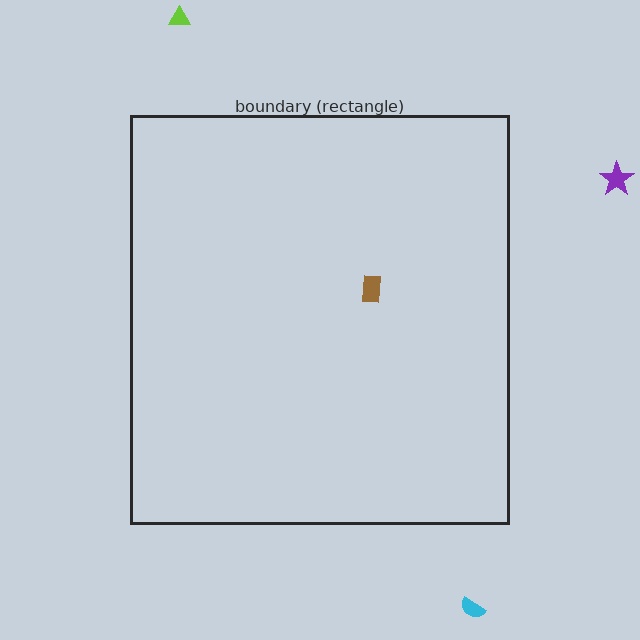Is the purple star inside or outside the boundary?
Outside.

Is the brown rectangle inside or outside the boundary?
Inside.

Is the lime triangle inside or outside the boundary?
Outside.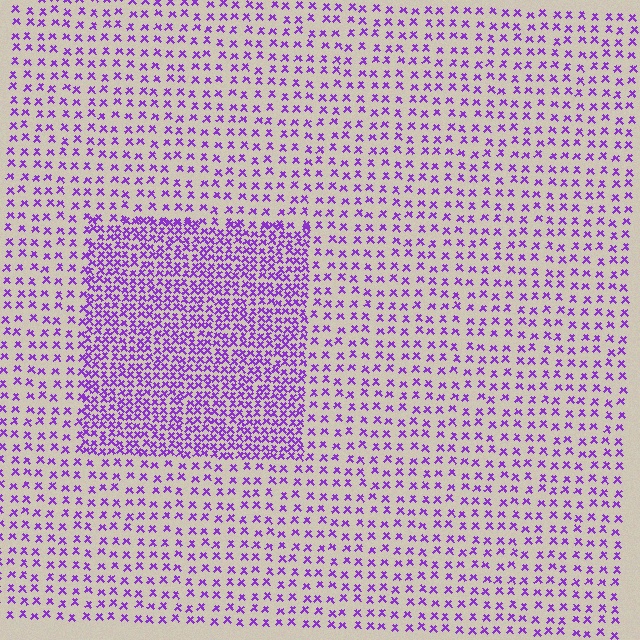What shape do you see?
I see a rectangle.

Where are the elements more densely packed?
The elements are more densely packed inside the rectangle boundary.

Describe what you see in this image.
The image contains small purple elements arranged at two different densities. A rectangle-shaped region is visible where the elements are more densely packed than the surrounding area.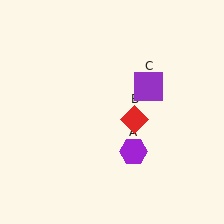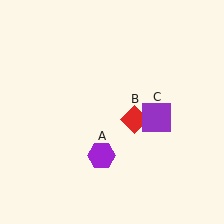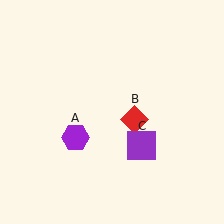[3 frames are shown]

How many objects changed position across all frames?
2 objects changed position: purple hexagon (object A), purple square (object C).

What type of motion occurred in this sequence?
The purple hexagon (object A), purple square (object C) rotated clockwise around the center of the scene.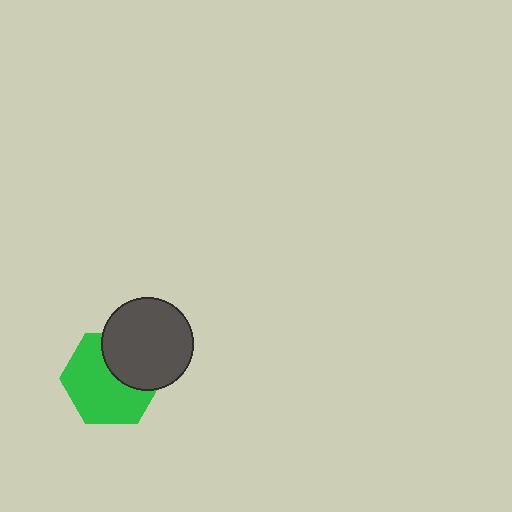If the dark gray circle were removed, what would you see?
You would see the complete green hexagon.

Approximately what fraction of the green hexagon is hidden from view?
Roughly 35% of the green hexagon is hidden behind the dark gray circle.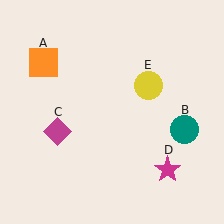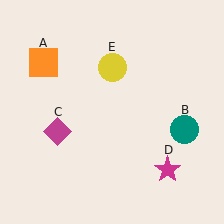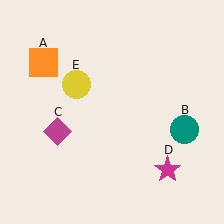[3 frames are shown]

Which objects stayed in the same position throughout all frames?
Orange square (object A) and teal circle (object B) and magenta diamond (object C) and magenta star (object D) remained stationary.